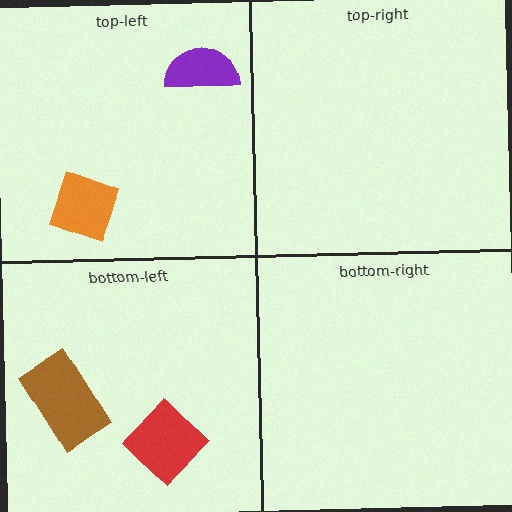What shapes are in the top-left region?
The purple semicircle, the orange square.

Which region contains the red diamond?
The bottom-left region.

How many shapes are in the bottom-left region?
2.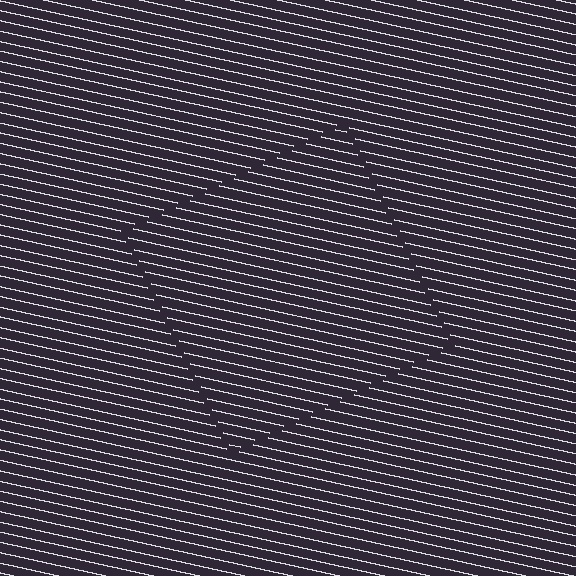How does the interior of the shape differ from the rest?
The interior of the shape contains the same grating, shifted by half a period — the contour is defined by the phase discontinuity where line-ends from the inner and outer gratings abut.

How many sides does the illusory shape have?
4 sides — the line-ends trace a square.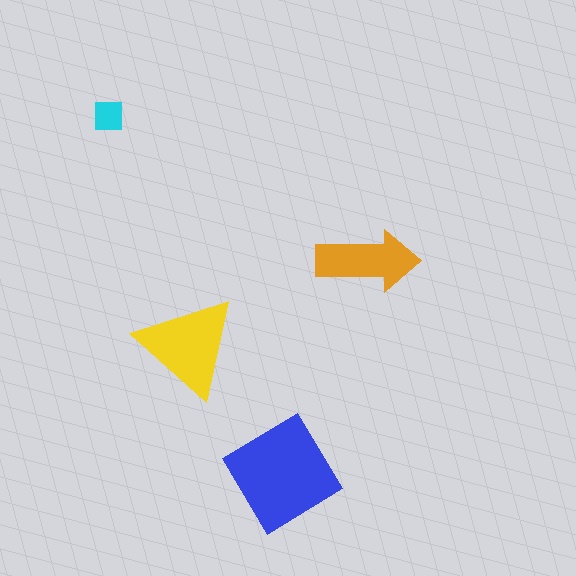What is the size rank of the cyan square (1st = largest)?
4th.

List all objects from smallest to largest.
The cyan square, the orange arrow, the yellow triangle, the blue diamond.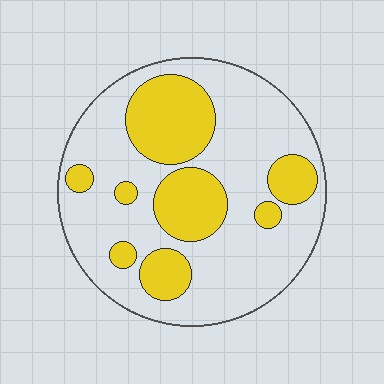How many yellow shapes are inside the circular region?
8.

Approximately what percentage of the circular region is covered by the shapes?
Approximately 30%.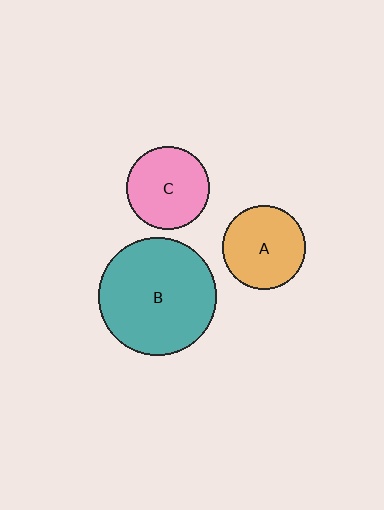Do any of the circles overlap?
No, none of the circles overlap.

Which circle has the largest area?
Circle B (teal).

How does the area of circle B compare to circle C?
Approximately 2.0 times.